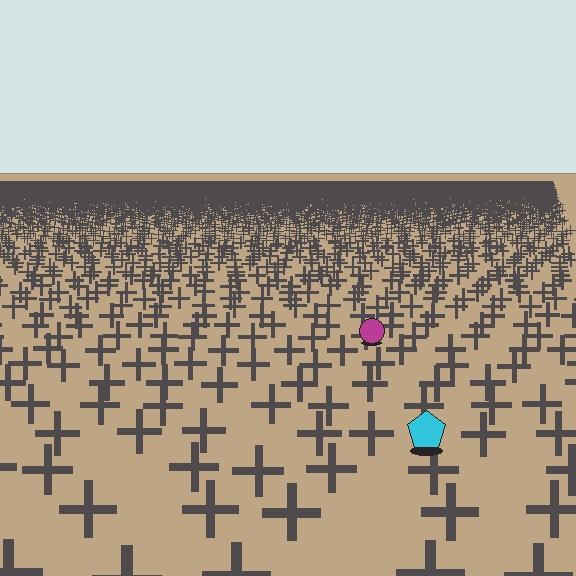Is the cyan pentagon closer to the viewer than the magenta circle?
Yes. The cyan pentagon is closer — you can tell from the texture gradient: the ground texture is coarser near it.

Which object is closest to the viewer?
The cyan pentagon is closest. The texture marks near it are larger and more spread out.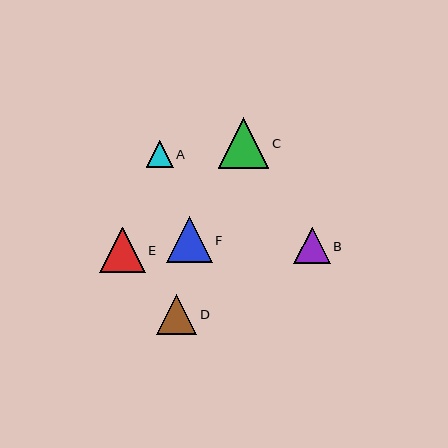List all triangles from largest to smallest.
From largest to smallest: C, F, E, D, B, A.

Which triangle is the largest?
Triangle C is the largest with a size of approximately 50 pixels.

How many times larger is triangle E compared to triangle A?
Triangle E is approximately 1.7 times the size of triangle A.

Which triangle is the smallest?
Triangle A is the smallest with a size of approximately 27 pixels.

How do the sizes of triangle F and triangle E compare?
Triangle F and triangle E are approximately the same size.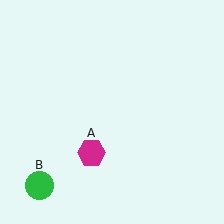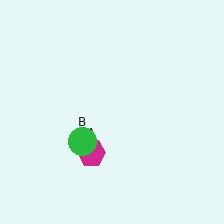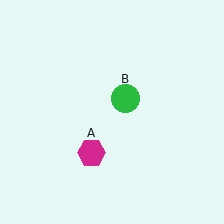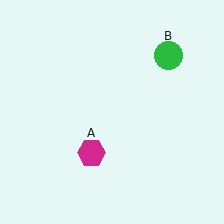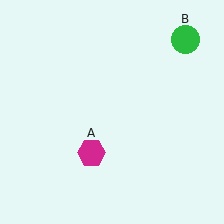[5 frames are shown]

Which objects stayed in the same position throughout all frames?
Magenta hexagon (object A) remained stationary.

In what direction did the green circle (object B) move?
The green circle (object B) moved up and to the right.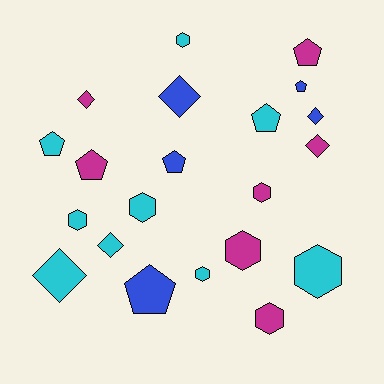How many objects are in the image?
There are 21 objects.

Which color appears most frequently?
Cyan, with 9 objects.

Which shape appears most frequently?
Hexagon, with 8 objects.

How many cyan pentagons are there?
There are 2 cyan pentagons.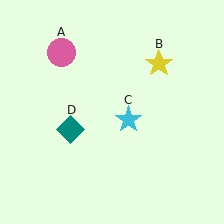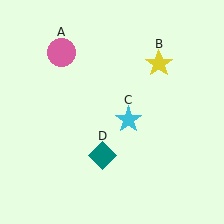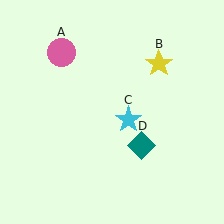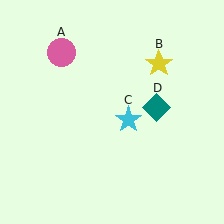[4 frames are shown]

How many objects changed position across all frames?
1 object changed position: teal diamond (object D).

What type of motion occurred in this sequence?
The teal diamond (object D) rotated counterclockwise around the center of the scene.